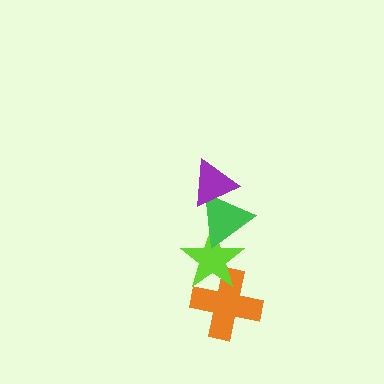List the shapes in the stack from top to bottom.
From top to bottom: the purple triangle, the green triangle, the lime star, the orange cross.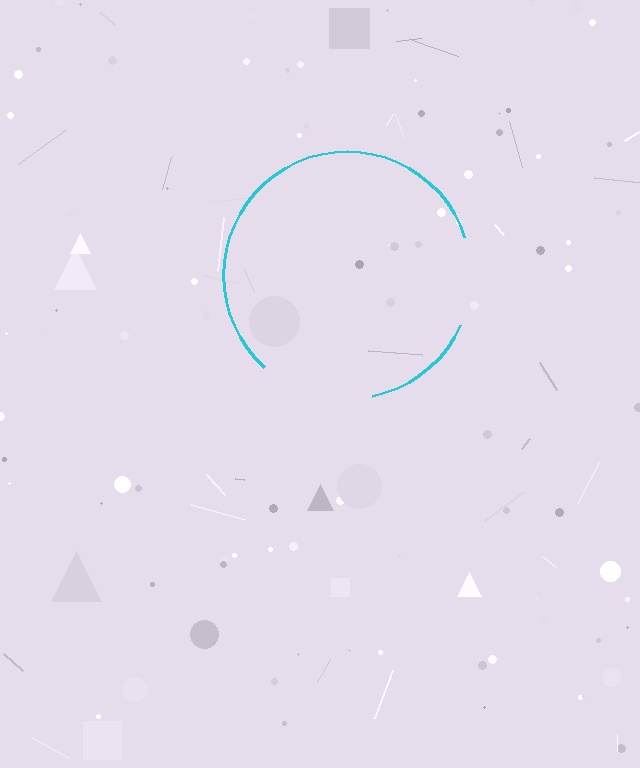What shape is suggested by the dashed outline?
The dashed outline suggests a circle.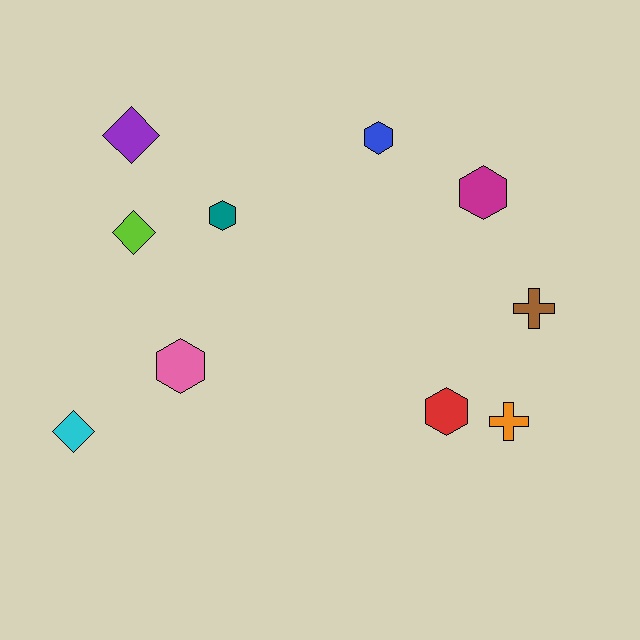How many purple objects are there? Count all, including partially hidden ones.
There is 1 purple object.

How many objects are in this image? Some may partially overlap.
There are 10 objects.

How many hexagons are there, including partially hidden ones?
There are 5 hexagons.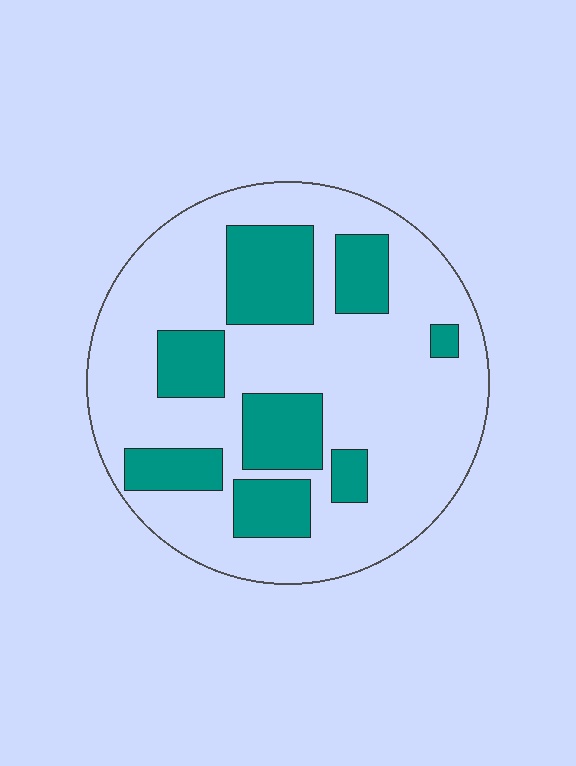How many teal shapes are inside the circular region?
8.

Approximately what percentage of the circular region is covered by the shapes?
Approximately 30%.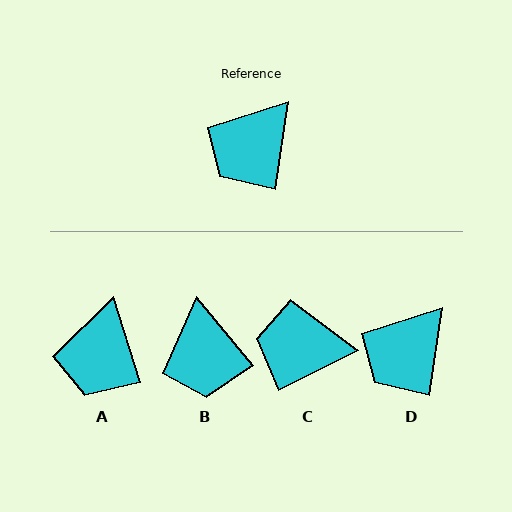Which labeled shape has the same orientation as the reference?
D.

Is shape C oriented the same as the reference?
No, it is off by about 54 degrees.